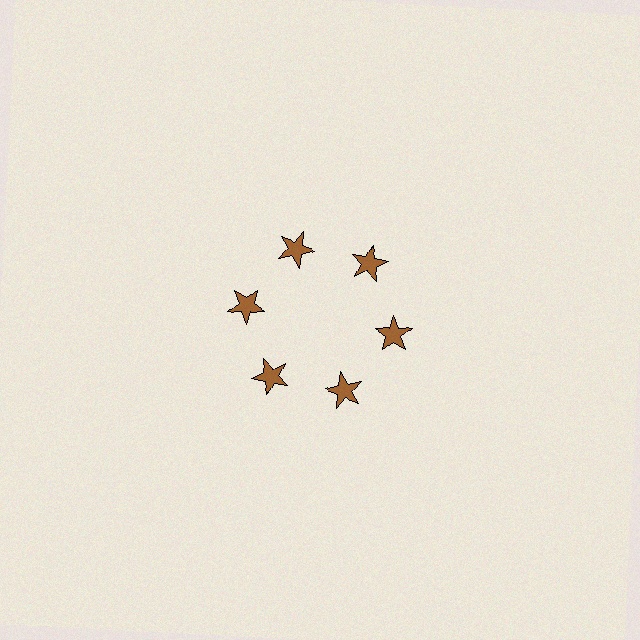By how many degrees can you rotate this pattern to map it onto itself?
The pattern maps onto itself every 60 degrees of rotation.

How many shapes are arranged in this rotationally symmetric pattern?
There are 6 shapes, arranged in 6 groups of 1.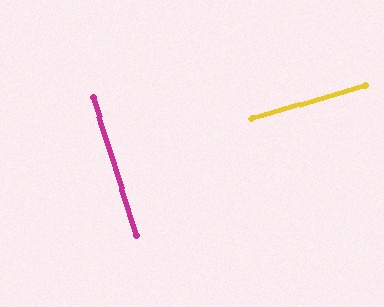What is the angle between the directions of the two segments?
Approximately 89 degrees.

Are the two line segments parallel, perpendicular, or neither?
Perpendicular — they meet at approximately 89°.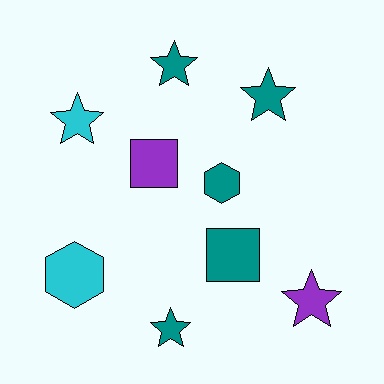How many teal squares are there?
There is 1 teal square.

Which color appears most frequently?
Teal, with 5 objects.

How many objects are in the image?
There are 9 objects.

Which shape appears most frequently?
Star, with 5 objects.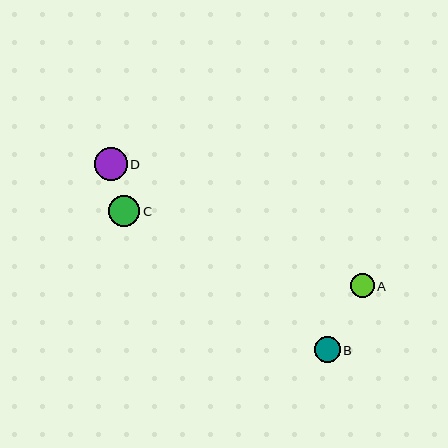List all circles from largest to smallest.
From largest to smallest: D, C, B, A.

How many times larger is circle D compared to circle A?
Circle D is approximately 1.4 times the size of circle A.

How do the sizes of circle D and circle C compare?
Circle D and circle C are approximately the same size.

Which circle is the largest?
Circle D is the largest with a size of approximately 32 pixels.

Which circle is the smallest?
Circle A is the smallest with a size of approximately 24 pixels.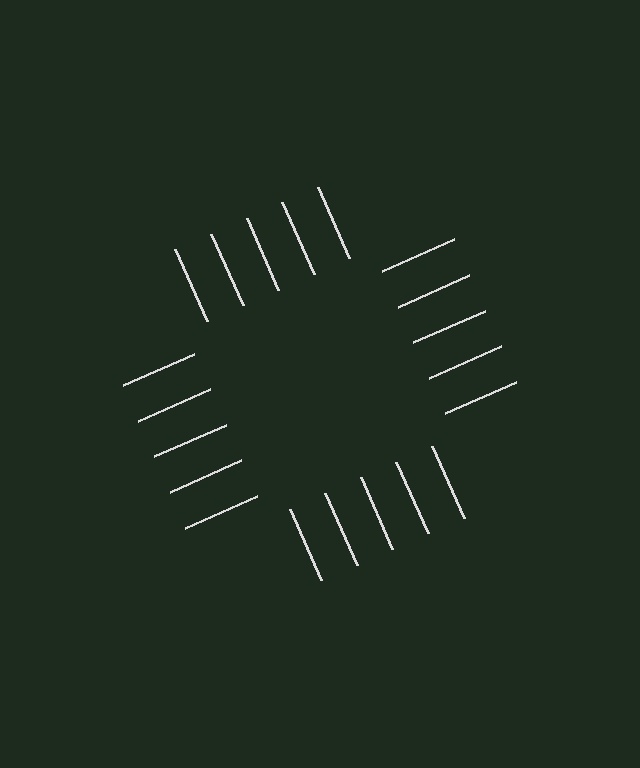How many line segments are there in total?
20 — 5 along each of the 4 edges.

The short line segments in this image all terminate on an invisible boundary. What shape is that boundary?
An illusory square — the line segments terminate on its edges but no continuous stroke is drawn.